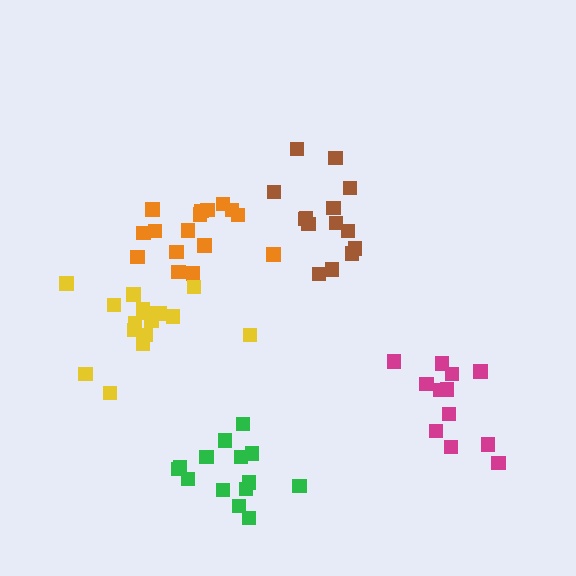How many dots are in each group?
Group 1: 14 dots, Group 2: 14 dots, Group 3: 16 dots, Group 4: 16 dots, Group 5: 12 dots (72 total).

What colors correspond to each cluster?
The clusters are colored: green, brown, orange, yellow, magenta.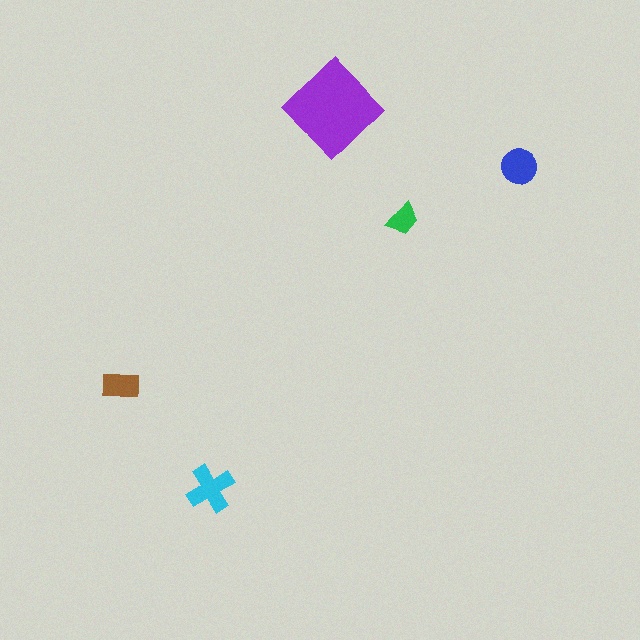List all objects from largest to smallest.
The purple diamond, the cyan cross, the blue circle, the brown rectangle, the green trapezoid.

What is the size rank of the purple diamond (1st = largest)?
1st.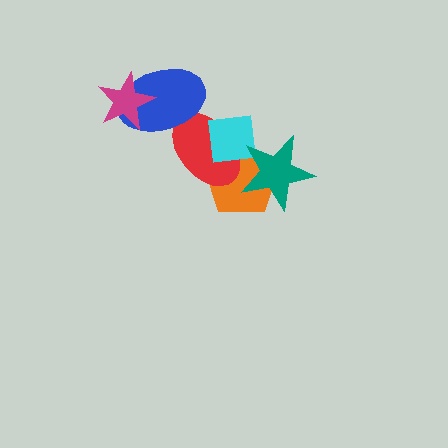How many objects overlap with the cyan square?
3 objects overlap with the cyan square.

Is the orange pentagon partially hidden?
Yes, it is partially covered by another shape.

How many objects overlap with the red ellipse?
4 objects overlap with the red ellipse.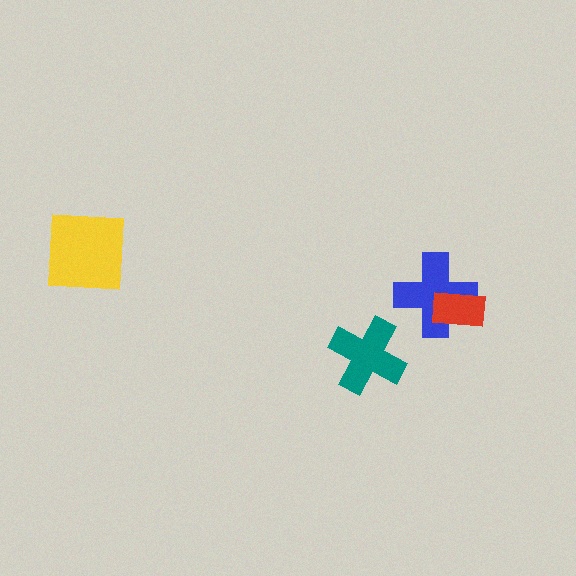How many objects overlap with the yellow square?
0 objects overlap with the yellow square.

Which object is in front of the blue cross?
The red rectangle is in front of the blue cross.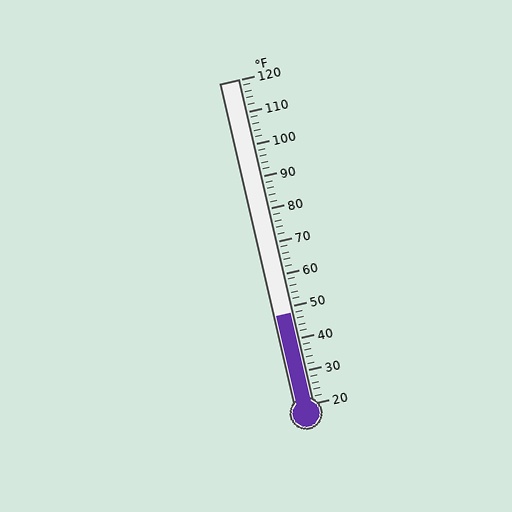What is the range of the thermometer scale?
The thermometer scale ranges from 20°F to 120°F.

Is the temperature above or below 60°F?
The temperature is below 60°F.